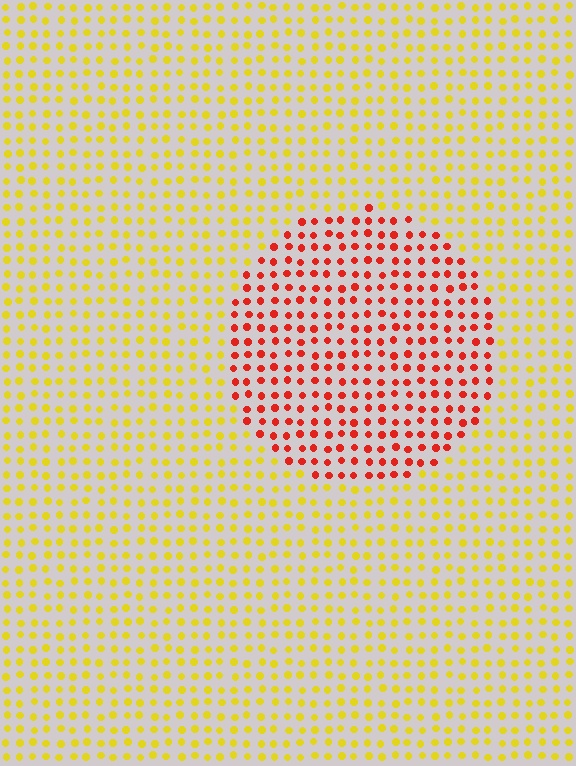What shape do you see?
I see a circle.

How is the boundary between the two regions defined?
The boundary is defined purely by a slight shift in hue (about 54 degrees). Spacing, size, and orientation are identical on both sides.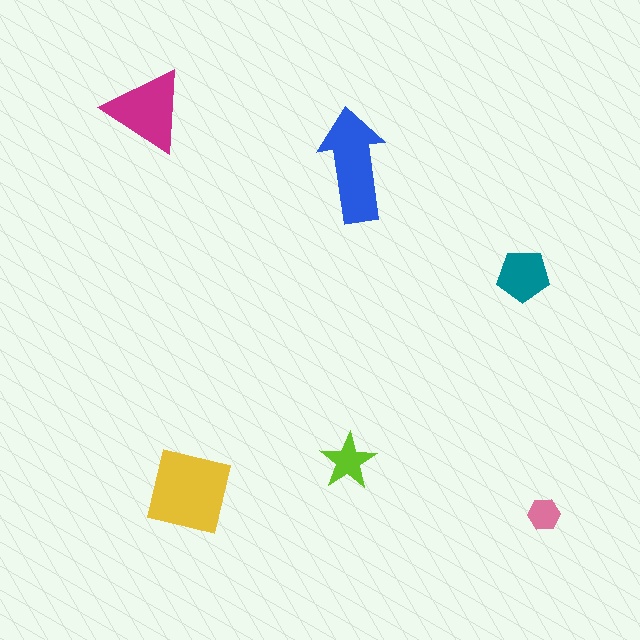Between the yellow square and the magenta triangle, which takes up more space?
The yellow square.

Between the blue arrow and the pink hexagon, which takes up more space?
The blue arrow.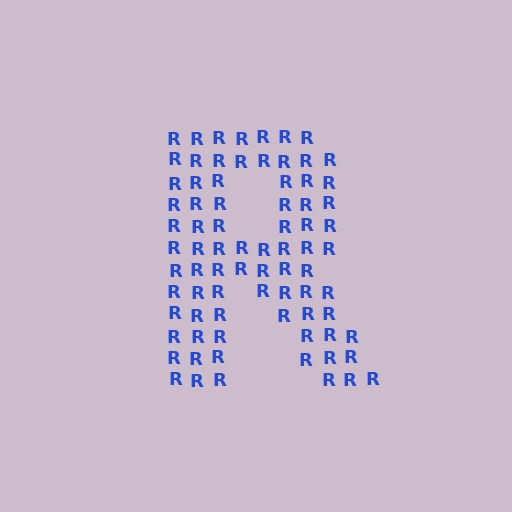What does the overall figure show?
The overall figure shows the letter R.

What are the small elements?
The small elements are letter R's.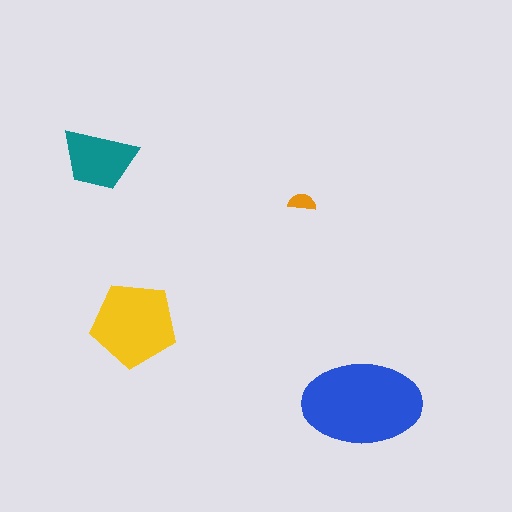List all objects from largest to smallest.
The blue ellipse, the yellow pentagon, the teal trapezoid, the orange semicircle.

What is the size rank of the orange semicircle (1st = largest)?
4th.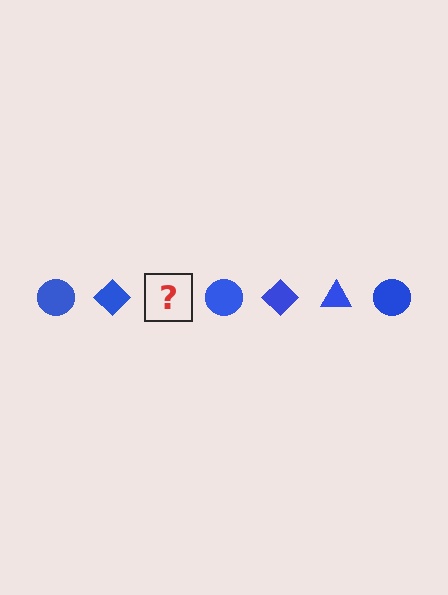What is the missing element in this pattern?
The missing element is a blue triangle.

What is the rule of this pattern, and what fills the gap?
The rule is that the pattern cycles through circle, diamond, triangle shapes in blue. The gap should be filled with a blue triangle.